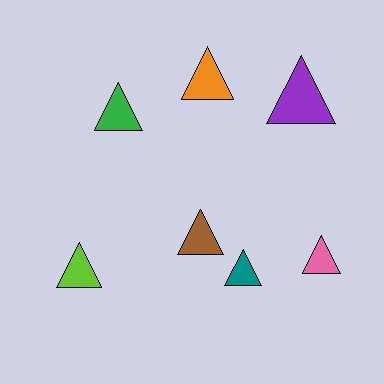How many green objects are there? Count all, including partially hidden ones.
There is 1 green object.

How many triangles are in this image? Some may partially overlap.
There are 7 triangles.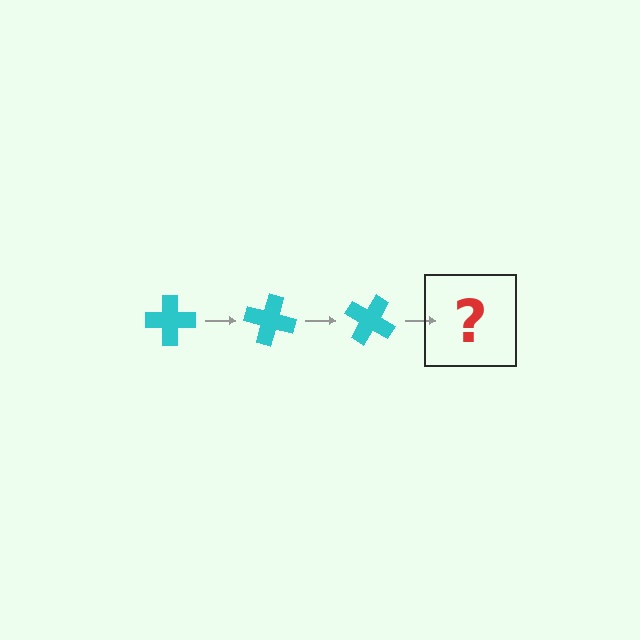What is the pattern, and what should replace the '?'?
The pattern is that the cross rotates 15 degrees each step. The '?' should be a cyan cross rotated 45 degrees.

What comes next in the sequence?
The next element should be a cyan cross rotated 45 degrees.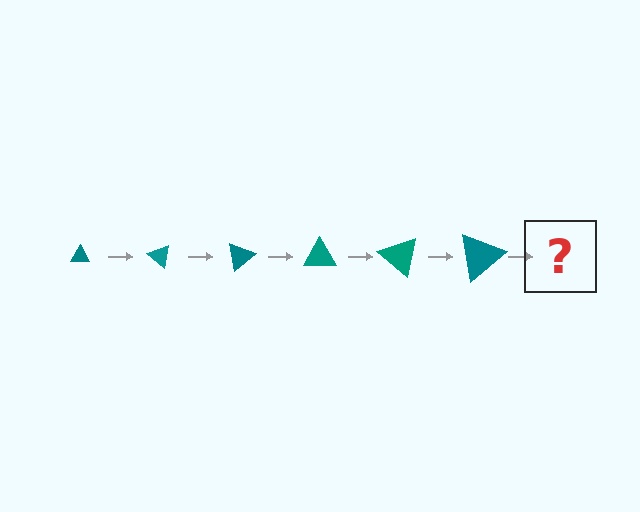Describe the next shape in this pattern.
It should be a triangle, larger than the previous one and rotated 240 degrees from the start.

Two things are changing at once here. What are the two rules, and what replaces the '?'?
The two rules are that the triangle grows larger each step and it rotates 40 degrees each step. The '?' should be a triangle, larger than the previous one and rotated 240 degrees from the start.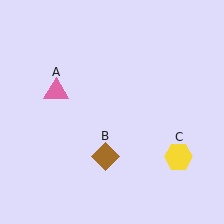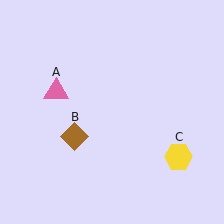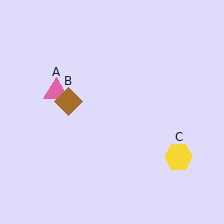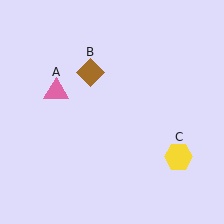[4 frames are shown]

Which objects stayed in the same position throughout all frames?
Pink triangle (object A) and yellow hexagon (object C) remained stationary.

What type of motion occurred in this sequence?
The brown diamond (object B) rotated clockwise around the center of the scene.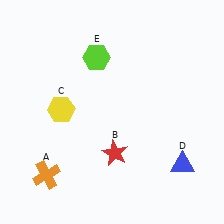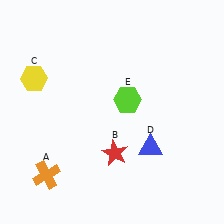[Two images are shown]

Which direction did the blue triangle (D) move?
The blue triangle (D) moved left.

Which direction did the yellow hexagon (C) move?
The yellow hexagon (C) moved up.